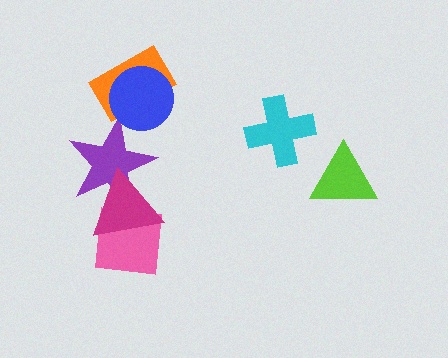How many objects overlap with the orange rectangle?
1 object overlaps with the orange rectangle.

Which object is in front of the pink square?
The magenta triangle is in front of the pink square.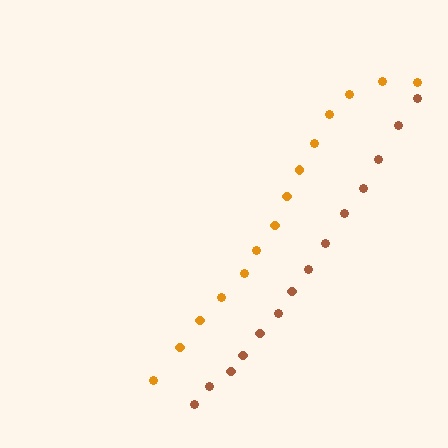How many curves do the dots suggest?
There are 2 distinct paths.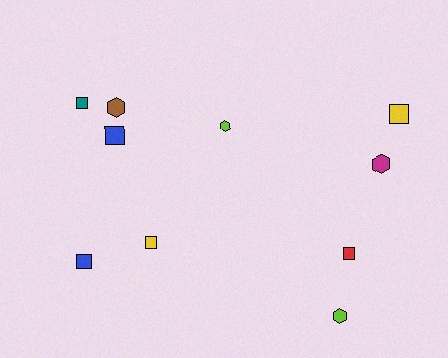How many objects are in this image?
There are 10 objects.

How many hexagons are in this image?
There are 4 hexagons.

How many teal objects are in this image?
There is 1 teal object.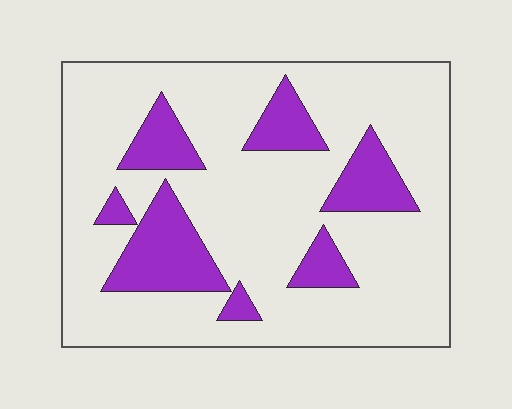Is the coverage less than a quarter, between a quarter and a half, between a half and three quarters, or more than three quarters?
Less than a quarter.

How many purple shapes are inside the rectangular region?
7.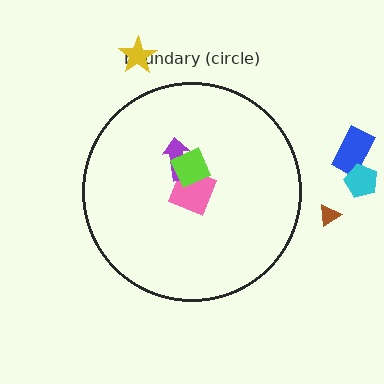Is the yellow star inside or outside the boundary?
Outside.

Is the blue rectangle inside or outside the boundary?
Outside.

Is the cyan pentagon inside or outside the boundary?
Outside.